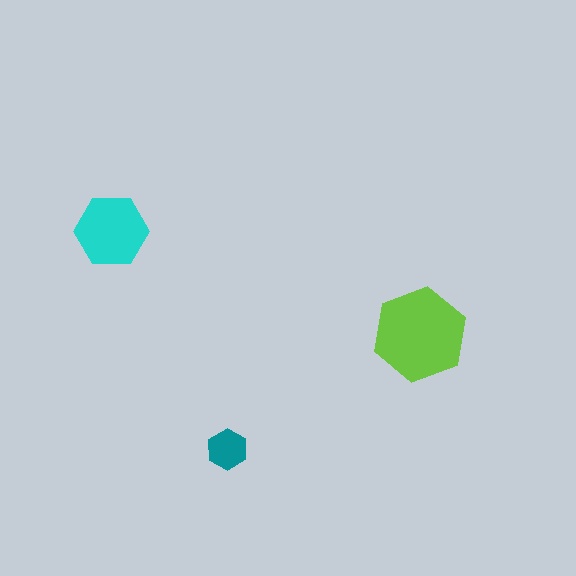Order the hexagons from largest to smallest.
the lime one, the cyan one, the teal one.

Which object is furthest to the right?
The lime hexagon is rightmost.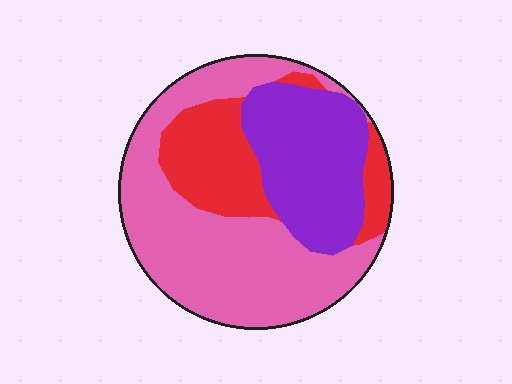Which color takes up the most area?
Pink, at roughly 50%.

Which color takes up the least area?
Red, at roughly 20%.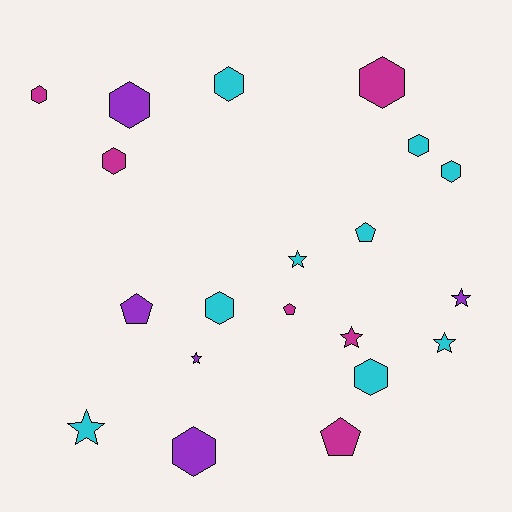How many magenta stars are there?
There is 1 magenta star.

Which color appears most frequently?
Cyan, with 9 objects.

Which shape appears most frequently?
Hexagon, with 10 objects.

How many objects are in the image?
There are 20 objects.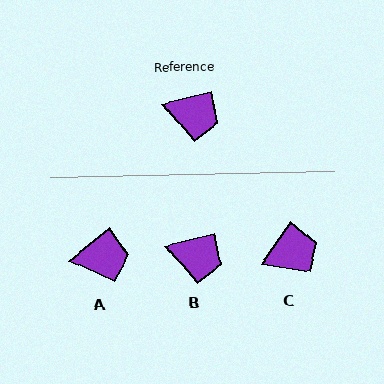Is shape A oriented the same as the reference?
No, it is off by about 24 degrees.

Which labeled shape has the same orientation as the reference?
B.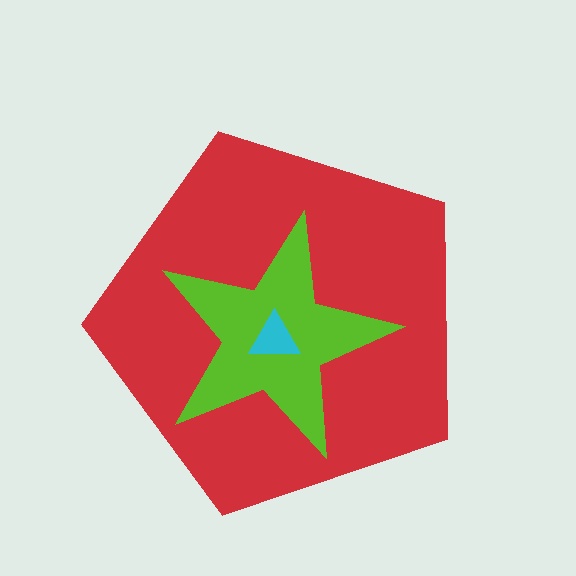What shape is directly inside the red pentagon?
The lime star.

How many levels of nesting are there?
3.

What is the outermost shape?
The red pentagon.